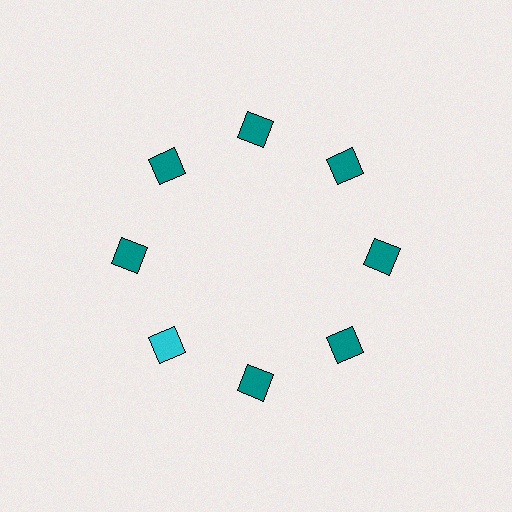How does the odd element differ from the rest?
It has a different color: cyan instead of teal.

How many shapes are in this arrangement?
There are 8 shapes arranged in a ring pattern.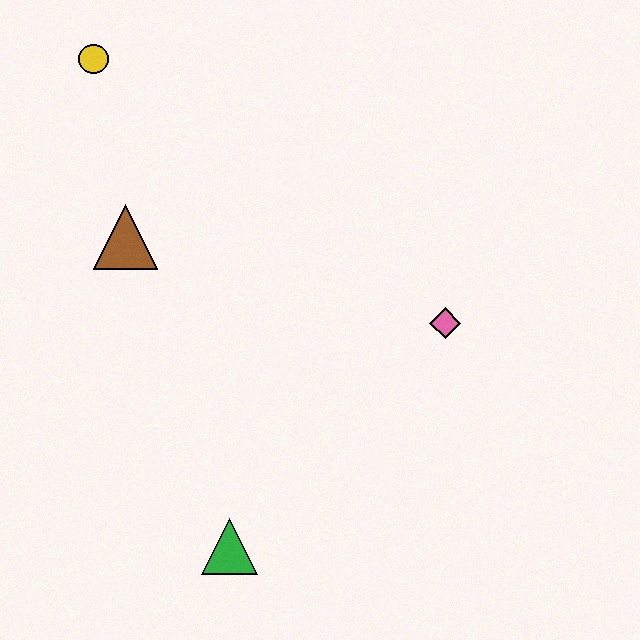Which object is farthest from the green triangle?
The yellow circle is farthest from the green triangle.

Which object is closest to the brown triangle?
The yellow circle is closest to the brown triangle.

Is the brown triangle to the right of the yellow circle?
Yes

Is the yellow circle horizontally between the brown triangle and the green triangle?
No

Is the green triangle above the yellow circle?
No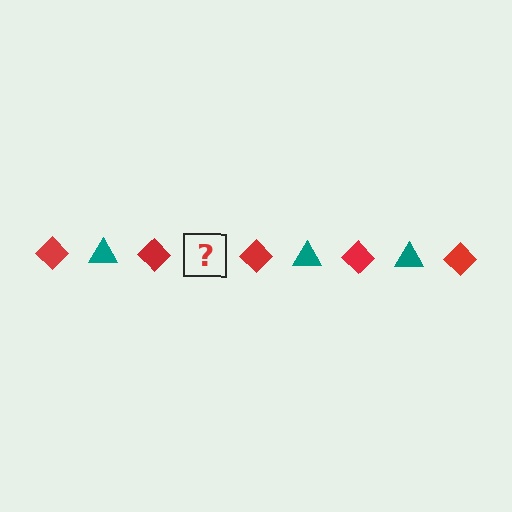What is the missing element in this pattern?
The missing element is a teal triangle.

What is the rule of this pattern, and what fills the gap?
The rule is that the pattern alternates between red diamond and teal triangle. The gap should be filled with a teal triangle.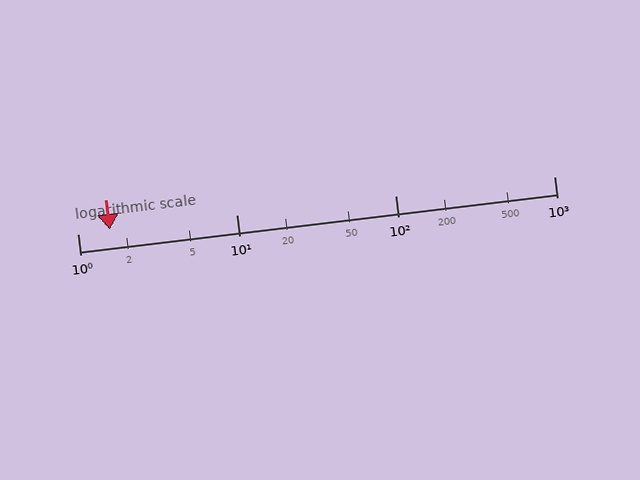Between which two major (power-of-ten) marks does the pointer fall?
The pointer is between 1 and 10.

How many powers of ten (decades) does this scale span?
The scale spans 3 decades, from 1 to 1000.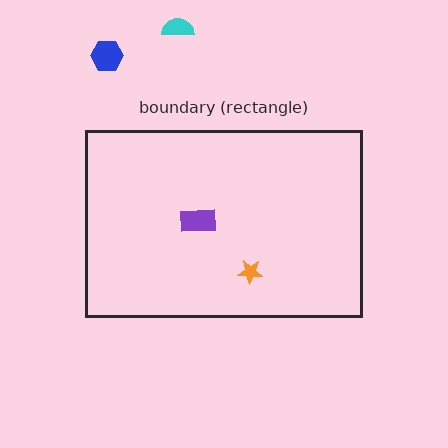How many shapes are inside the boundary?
2 inside, 2 outside.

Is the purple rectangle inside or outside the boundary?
Inside.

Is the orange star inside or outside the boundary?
Inside.